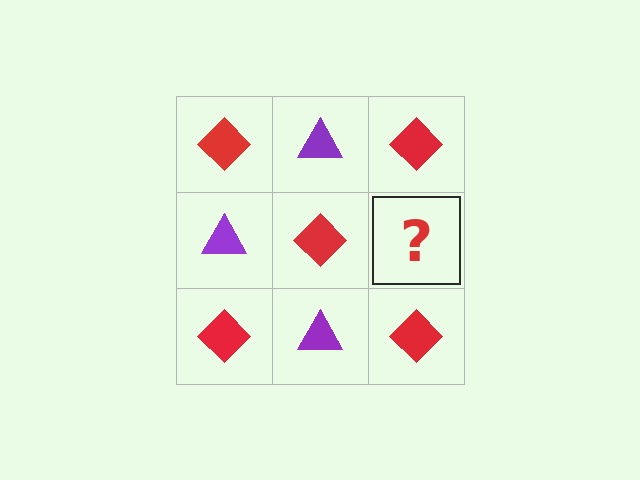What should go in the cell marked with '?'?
The missing cell should contain a purple triangle.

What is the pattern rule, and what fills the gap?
The rule is that it alternates red diamond and purple triangle in a checkerboard pattern. The gap should be filled with a purple triangle.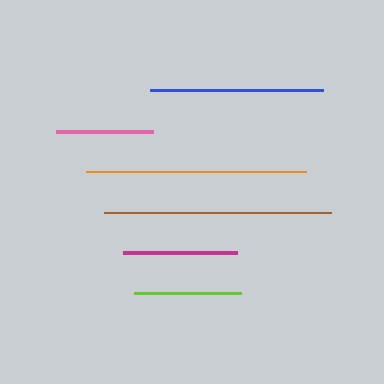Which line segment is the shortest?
The pink line is the shortest at approximately 97 pixels.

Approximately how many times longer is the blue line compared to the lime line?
The blue line is approximately 1.6 times the length of the lime line.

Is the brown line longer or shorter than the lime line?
The brown line is longer than the lime line.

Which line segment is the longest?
The brown line is the longest at approximately 227 pixels.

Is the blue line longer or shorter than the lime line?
The blue line is longer than the lime line.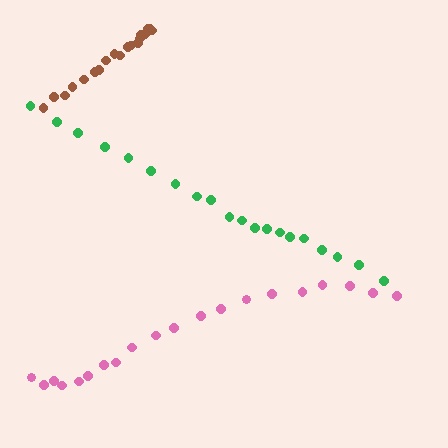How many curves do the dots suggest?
There are 3 distinct paths.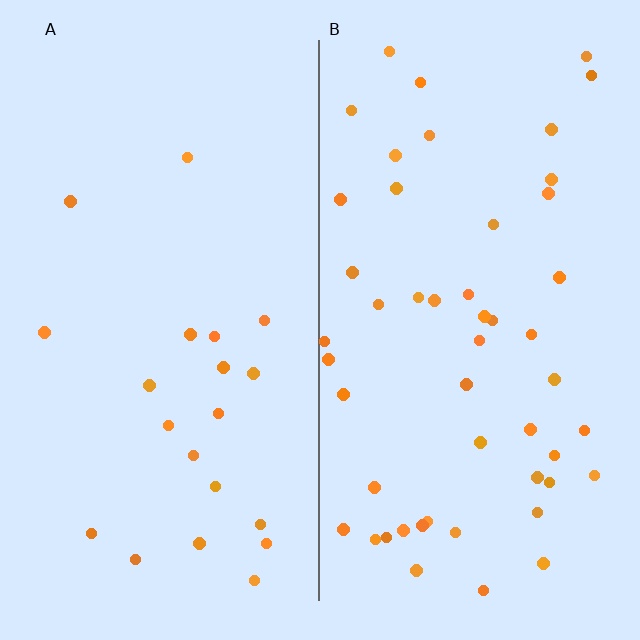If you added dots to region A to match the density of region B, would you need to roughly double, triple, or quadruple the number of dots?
Approximately double.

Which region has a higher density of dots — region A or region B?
B (the right).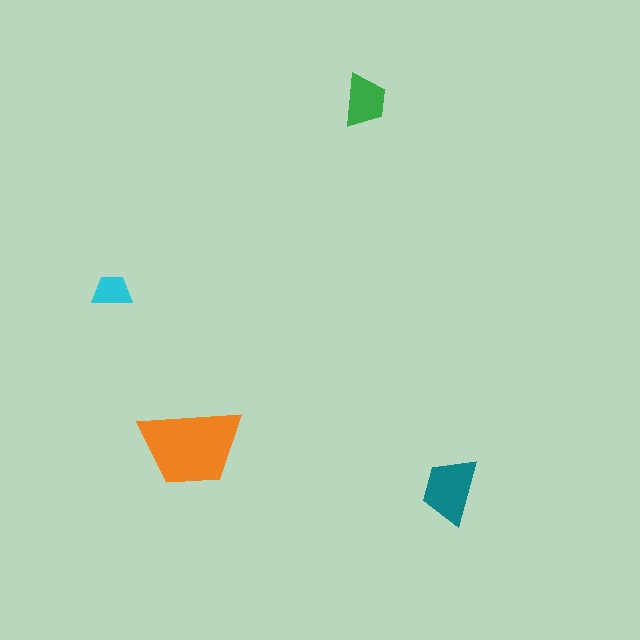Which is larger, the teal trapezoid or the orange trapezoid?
The orange one.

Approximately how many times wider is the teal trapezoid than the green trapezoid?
About 1.5 times wider.